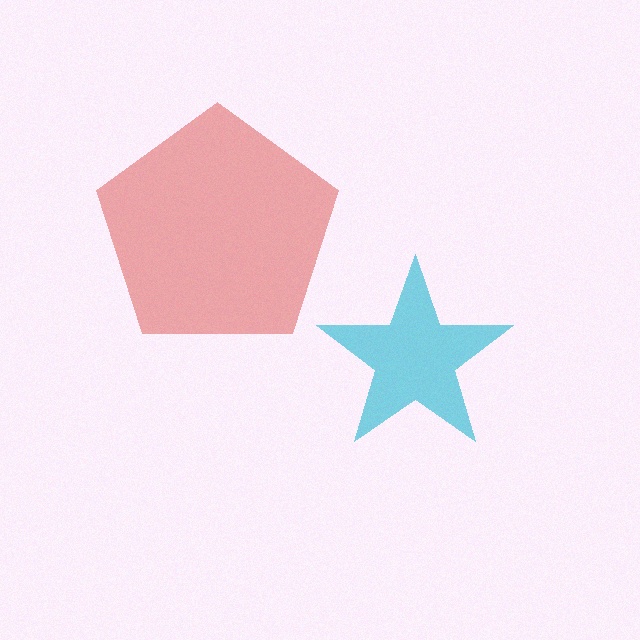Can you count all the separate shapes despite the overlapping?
Yes, there are 2 separate shapes.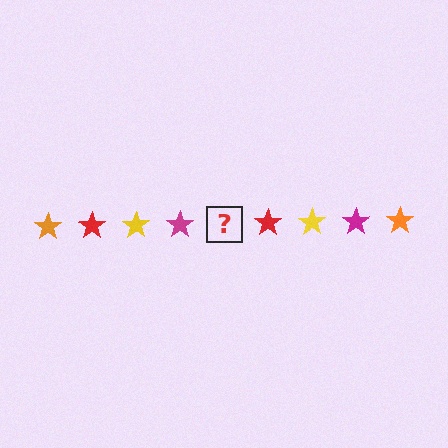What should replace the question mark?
The question mark should be replaced with an orange star.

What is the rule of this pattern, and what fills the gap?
The rule is that the pattern cycles through orange, red, yellow, magenta stars. The gap should be filled with an orange star.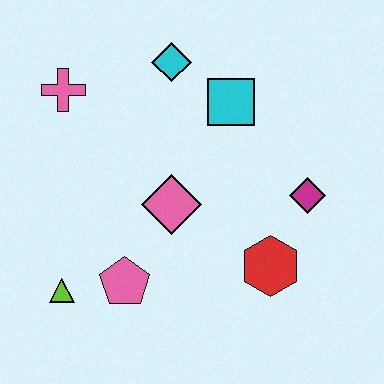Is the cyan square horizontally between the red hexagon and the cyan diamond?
Yes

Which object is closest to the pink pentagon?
The lime triangle is closest to the pink pentagon.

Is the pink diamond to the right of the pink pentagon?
Yes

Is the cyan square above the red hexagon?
Yes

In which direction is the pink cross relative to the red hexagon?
The pink cross is to the left of the red hexagon.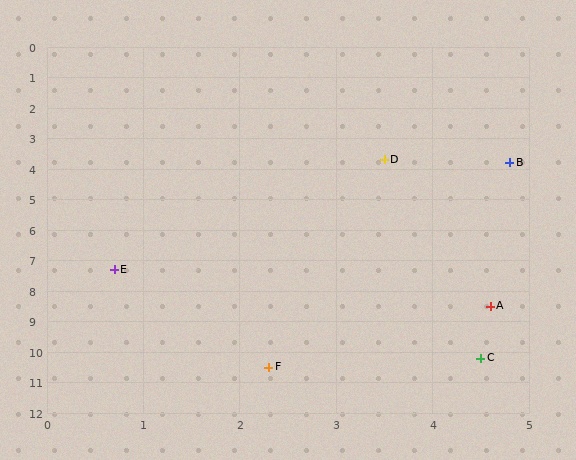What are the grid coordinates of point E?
Point E is at approximately (0.7, 7.3).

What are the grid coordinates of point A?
Point A is at approximately (4.6, 8.5).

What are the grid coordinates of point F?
Point F is at approximately (2.3, 10.5).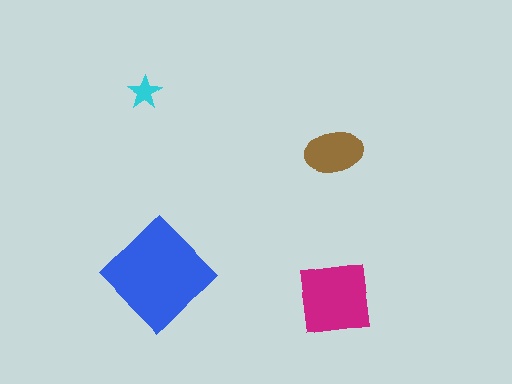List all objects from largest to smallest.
The blue diamond, the magenta square, the brown ellipse, the cyan star.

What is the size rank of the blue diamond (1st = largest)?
1st.